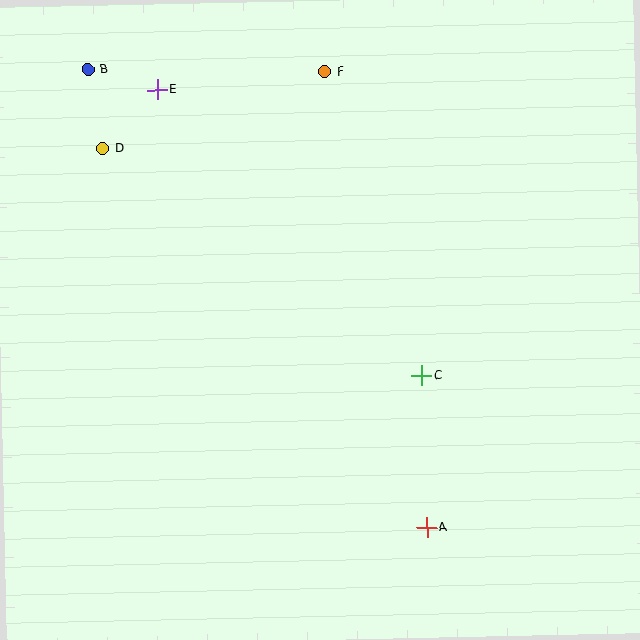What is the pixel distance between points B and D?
The distance between B and D is 80 pixels.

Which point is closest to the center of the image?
Point C at (422, 376) is closest to the center.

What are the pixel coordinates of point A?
Point A is at (427, 528).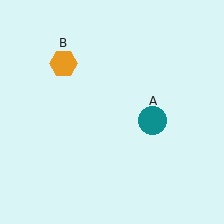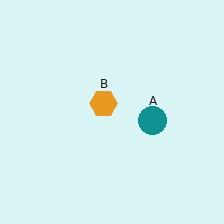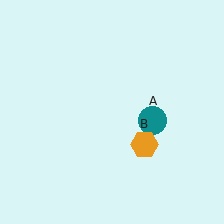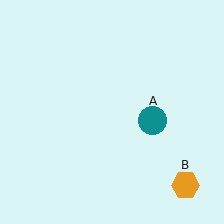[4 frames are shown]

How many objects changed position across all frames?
1 object changed position: orange hexagon (object B).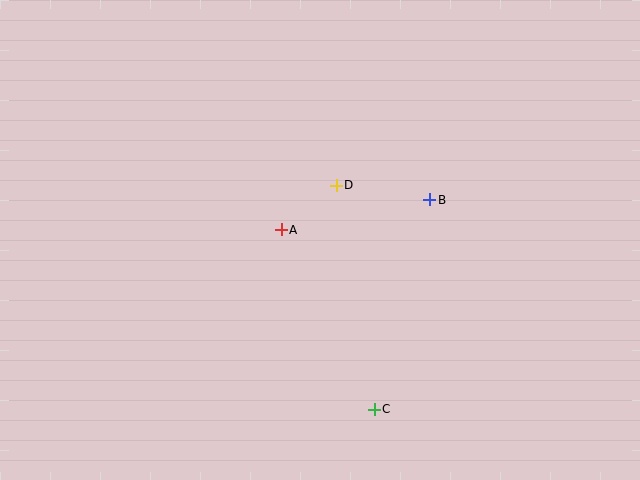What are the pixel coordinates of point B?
Point B is at (430, 200).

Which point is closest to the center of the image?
Point A at (281, 230) is closest to the center.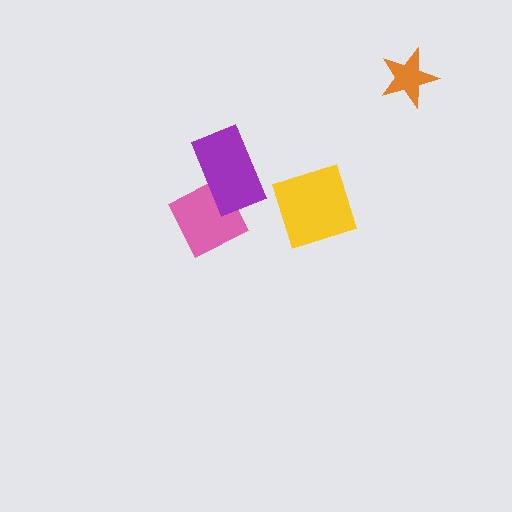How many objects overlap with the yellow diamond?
0 objects overlap with the yellow diamond.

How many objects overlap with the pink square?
1 object overlaps with the pink square.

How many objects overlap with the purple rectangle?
1 object overlaps with the purple rectangle.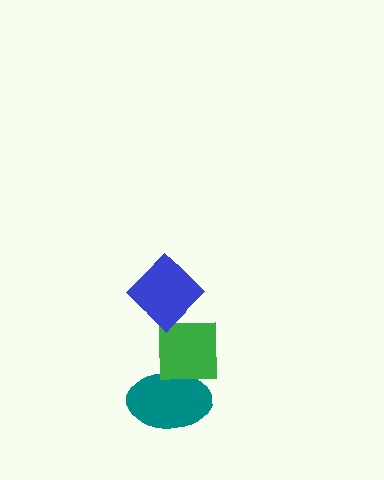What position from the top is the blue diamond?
The blue diamond is 1st from the top.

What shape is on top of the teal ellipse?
The green square is on top of the teal ellipse.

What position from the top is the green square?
The green square is 2nd from the top.